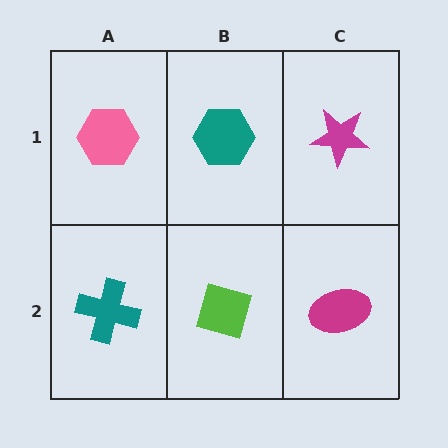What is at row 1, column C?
A magenta star.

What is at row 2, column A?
A teal cross.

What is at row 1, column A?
A pink hexagon.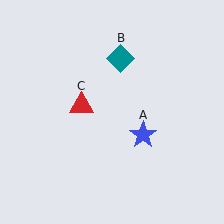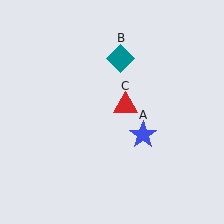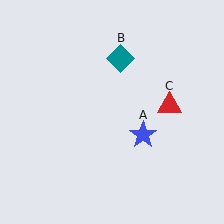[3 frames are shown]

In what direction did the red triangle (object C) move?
The red triangle (object C) moved right.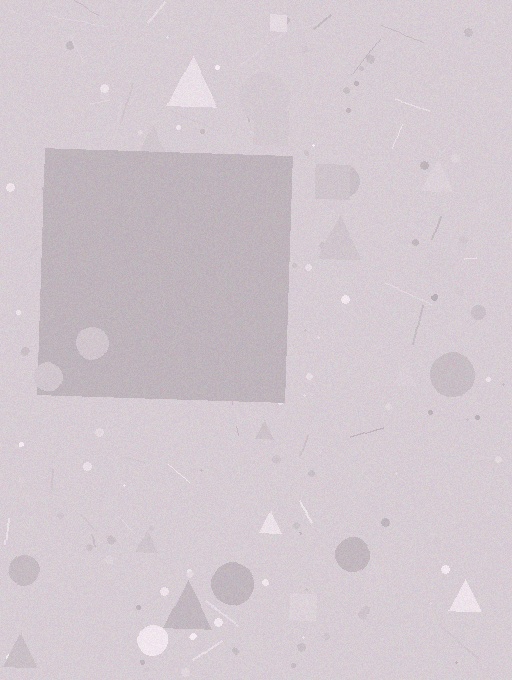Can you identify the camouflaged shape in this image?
The camouflaged shape is a square.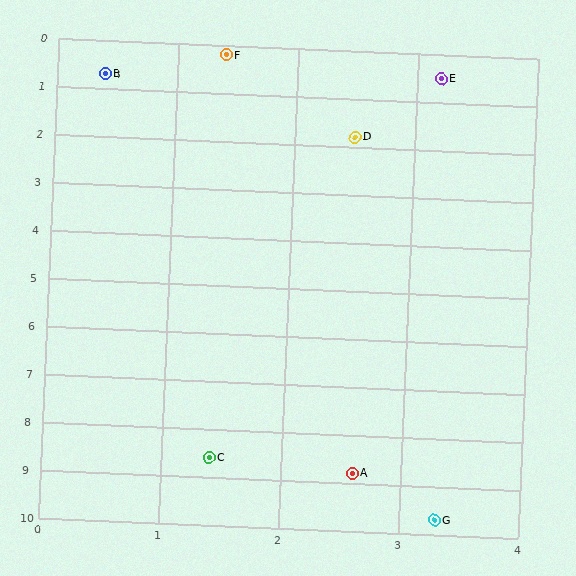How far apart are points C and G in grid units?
Points C and G are about 2.2 grid units apart.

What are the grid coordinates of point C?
Point C is at approximately (1.4, 8.6).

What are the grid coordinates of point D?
Point D is at approximately (2.5, 1.8).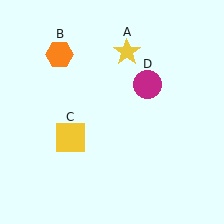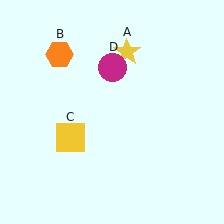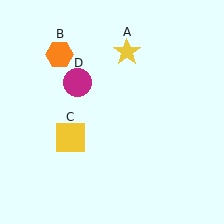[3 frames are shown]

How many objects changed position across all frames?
1 object changed position: magenta circle (object D).